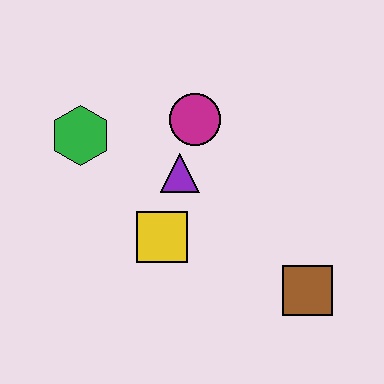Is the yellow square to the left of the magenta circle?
Yes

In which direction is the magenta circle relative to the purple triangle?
The magenta circle is above the purple triangle.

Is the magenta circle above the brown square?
Yes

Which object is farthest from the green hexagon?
The brown square is farthest from the green hexagon.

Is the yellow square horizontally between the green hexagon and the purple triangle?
Yes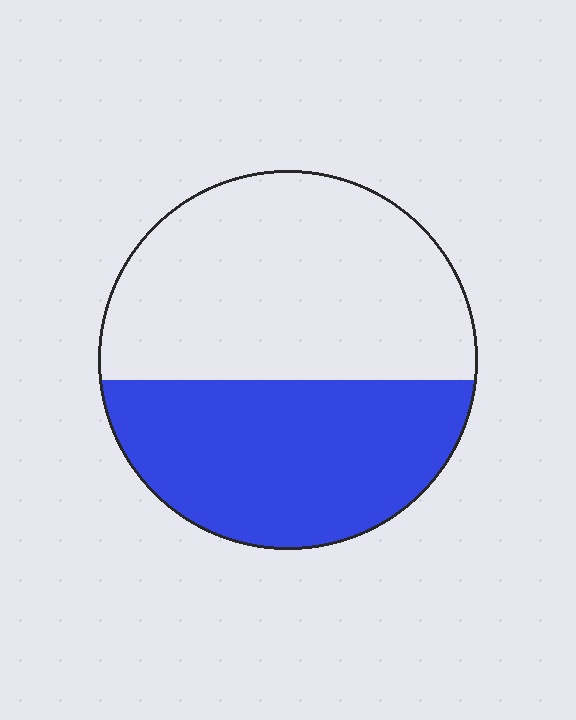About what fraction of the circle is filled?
About two fifths (2/5).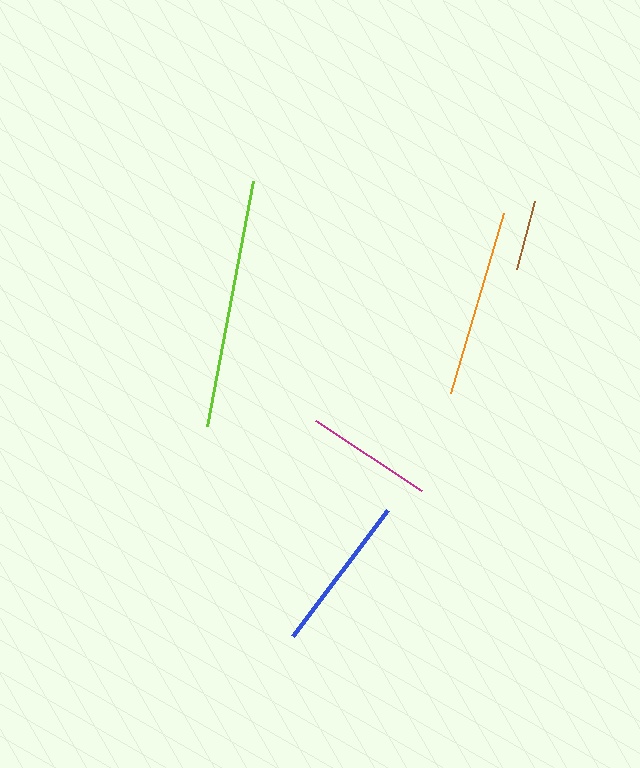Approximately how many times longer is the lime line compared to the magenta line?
The lime line is approximately 2.0 times the length of the magenta line.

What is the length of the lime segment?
The lime segment is approximately 250 pixels long.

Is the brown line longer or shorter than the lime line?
The lime line is longer than the brown line.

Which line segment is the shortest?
The brown line is the shortest at approximately 70 pixels.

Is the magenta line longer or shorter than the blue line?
The blue line is longer than the magenta line.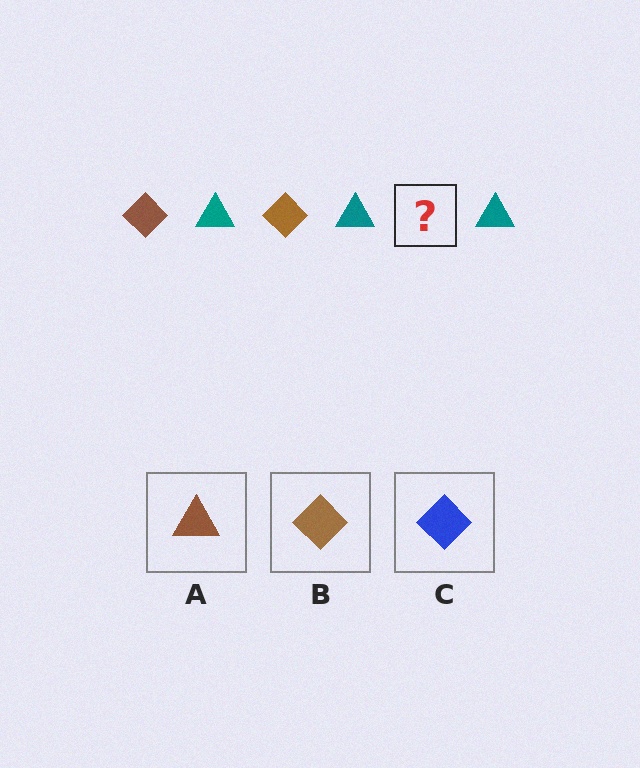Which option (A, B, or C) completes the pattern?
B.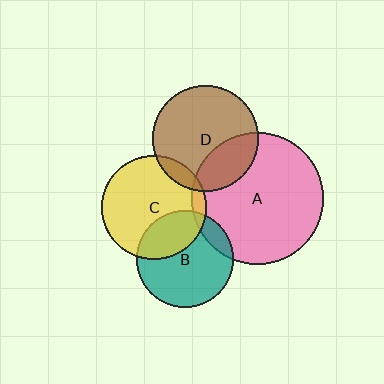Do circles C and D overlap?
Yes.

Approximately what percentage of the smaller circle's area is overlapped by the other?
Approximately 10%.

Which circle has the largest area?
Circle A (pink).